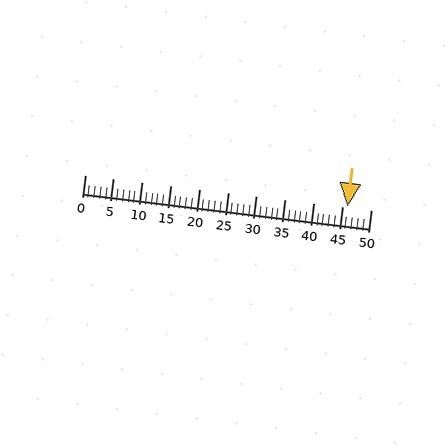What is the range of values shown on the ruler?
The ruler shows values from 0 to 50.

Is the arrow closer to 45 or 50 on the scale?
The arrow is closer to 45.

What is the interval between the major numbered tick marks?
The major tick marks are spaced 5 units apart.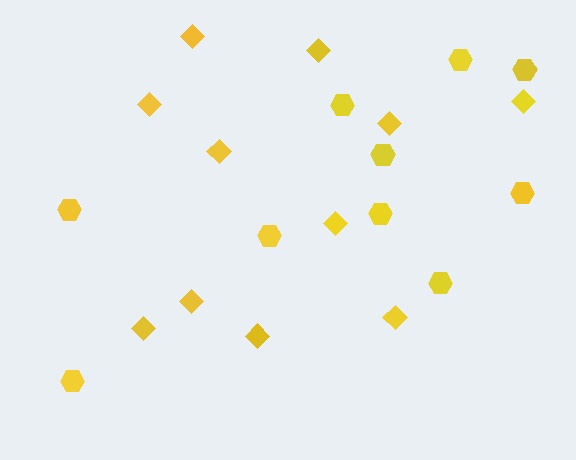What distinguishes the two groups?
There are 2 groups: one group of diamonds (11) and one group of hexagons (10).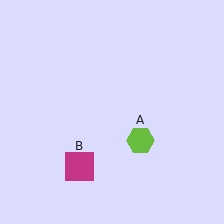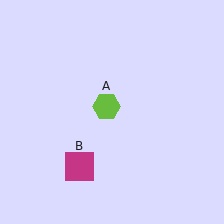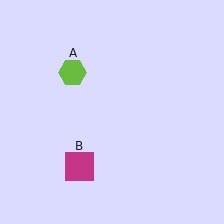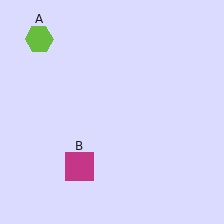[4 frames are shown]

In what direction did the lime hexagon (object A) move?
The lime hexagon (object A) moved up and to the left.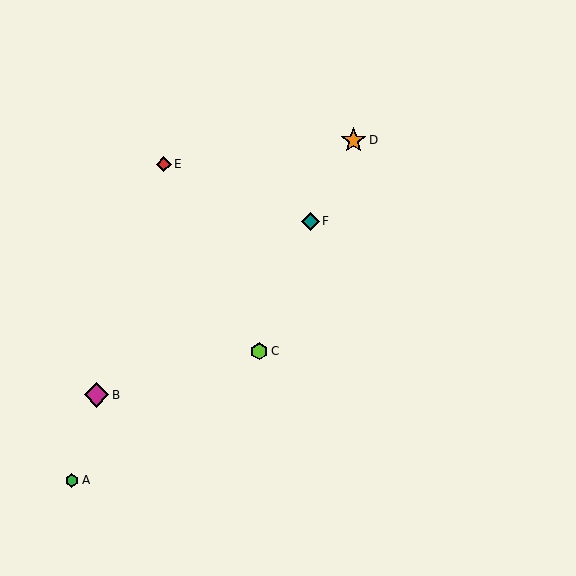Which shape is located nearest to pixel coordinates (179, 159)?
The red diamond (labeled E) at (164, 164) is nearest to that location.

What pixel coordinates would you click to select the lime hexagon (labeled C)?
Click at (259, 351) to select the lime hexagon C.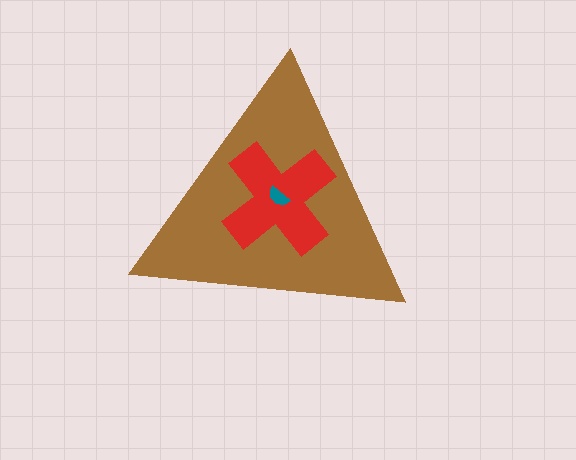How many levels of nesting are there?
3.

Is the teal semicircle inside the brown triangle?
Yes.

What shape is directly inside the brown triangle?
The red cross.